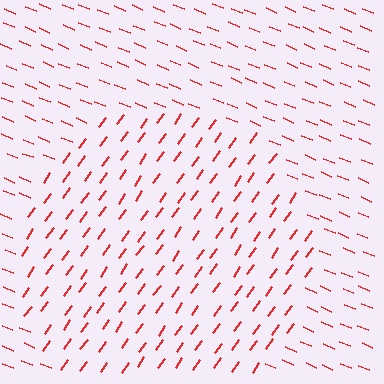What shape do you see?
I see a circle.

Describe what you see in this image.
The image is filled with small red line segments. A circle region in the image has lines oriented differently from the surrounding lines, creating a visible texture boundary.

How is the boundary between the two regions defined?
The boundary is defined purely by a change in line orientation (approximately 77 degrees difference). All lines are the same color and thickness.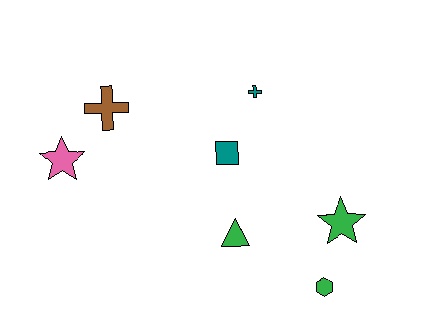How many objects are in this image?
There are 7 objects.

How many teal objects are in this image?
There are 2 teal objects.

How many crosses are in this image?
There are 2 crosses.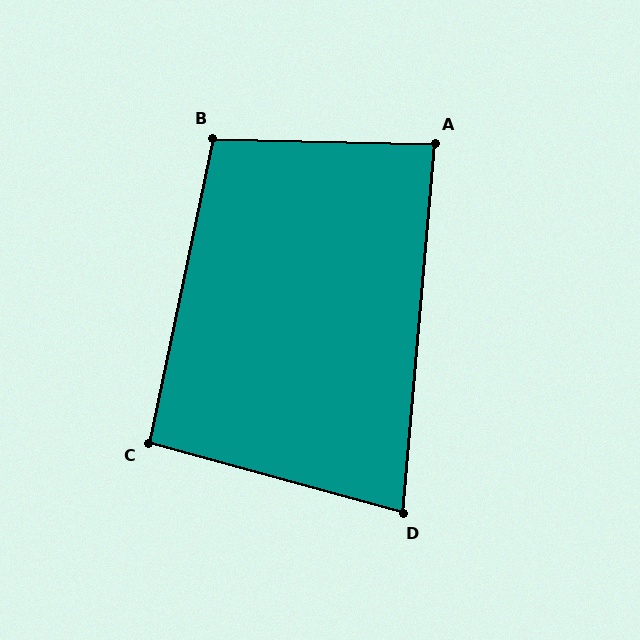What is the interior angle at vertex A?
Approximately 86 degrees (approximately right).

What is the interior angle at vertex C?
Approximately 94 degrees (approximately right).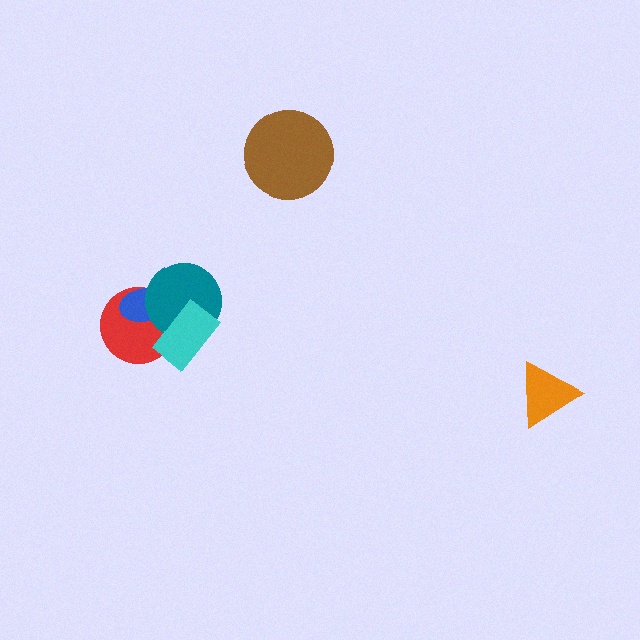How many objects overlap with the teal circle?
3 objects overlap with the teal circle.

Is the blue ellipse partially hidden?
Yes, it is partially covered by another shape.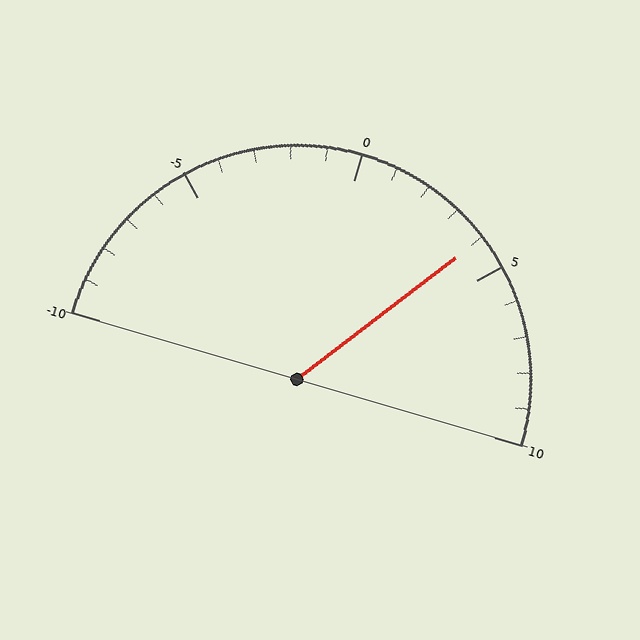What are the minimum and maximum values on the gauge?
The gauge ranges from -10 to 10.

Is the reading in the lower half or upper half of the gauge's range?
The reading is in the upper half of the range (-10 to 10).